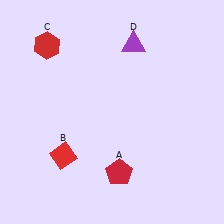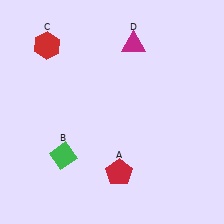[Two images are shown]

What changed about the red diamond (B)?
In Image 1, B is red. In Image 2, it changed to green.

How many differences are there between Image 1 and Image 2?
There are 2 differences between the two images.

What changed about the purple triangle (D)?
In Image 1, D is purple. In Image 2, it changed to magenta.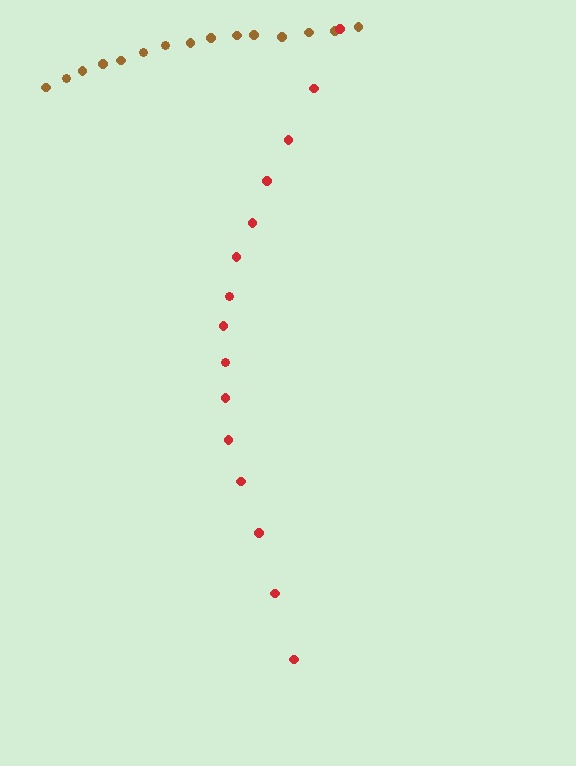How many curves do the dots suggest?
There are 2 distinct paths.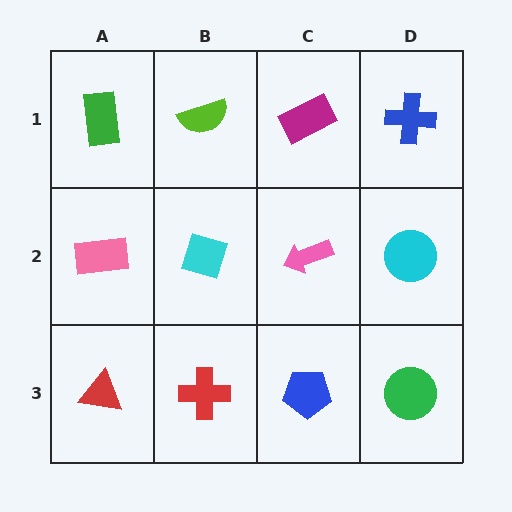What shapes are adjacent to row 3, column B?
A cyan diamond (row 2, column B), a red triangle (row 3, column A), a blue pentagon (row 3, column C).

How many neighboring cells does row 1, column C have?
3.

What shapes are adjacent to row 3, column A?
A pink rectangle (row 2, column A), a red cross (row 3, column B).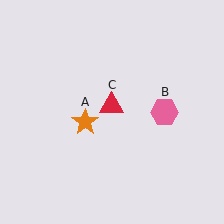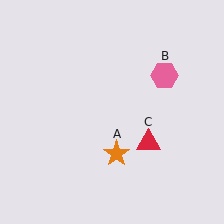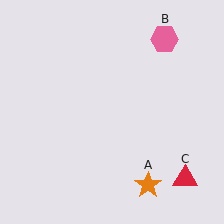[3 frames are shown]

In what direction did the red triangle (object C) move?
The red triangle (object C) moved down and to the right.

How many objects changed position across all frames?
3 objects changed position: orange star (object A), pink hexagon (object B), red triangle (object C).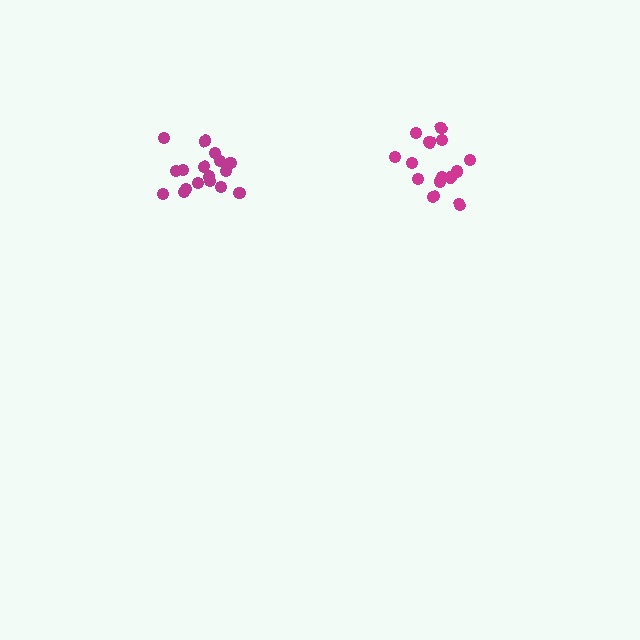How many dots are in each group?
Group 1: 15 dots, Group 2: 17 dots (32 total).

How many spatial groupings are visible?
There are 2 spatial groupings.